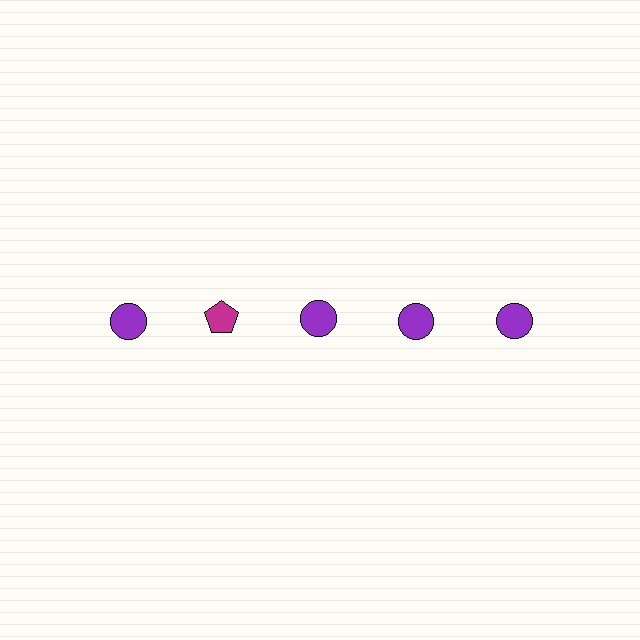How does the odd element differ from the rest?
It differs in both color (magenta instead of purple) and shape (pentagon instead of circle).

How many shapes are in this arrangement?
There are 5 shapes arranged in a grid pattern.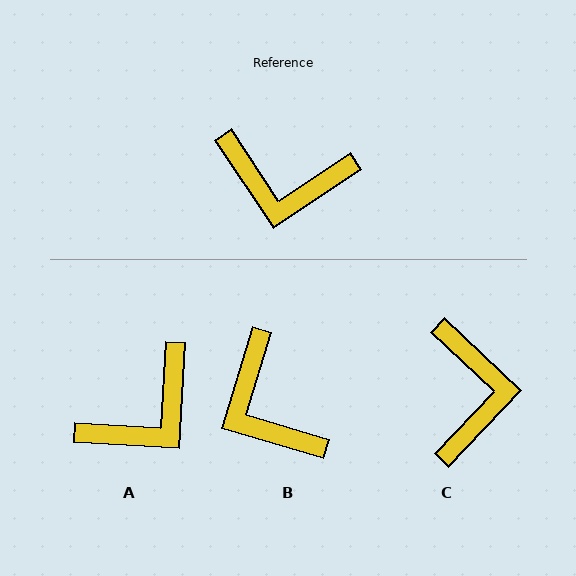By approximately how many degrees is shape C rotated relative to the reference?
Approximately 103 degrees counter-clockwise.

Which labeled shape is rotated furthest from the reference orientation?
C, about 103 degrees away.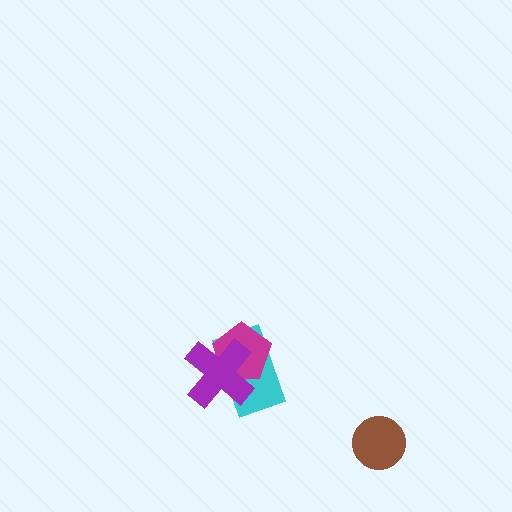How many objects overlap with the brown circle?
0 objects overlap with the brown circle.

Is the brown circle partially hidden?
No, no other shape covers it.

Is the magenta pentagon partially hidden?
Yes, it is partially covered by another shape.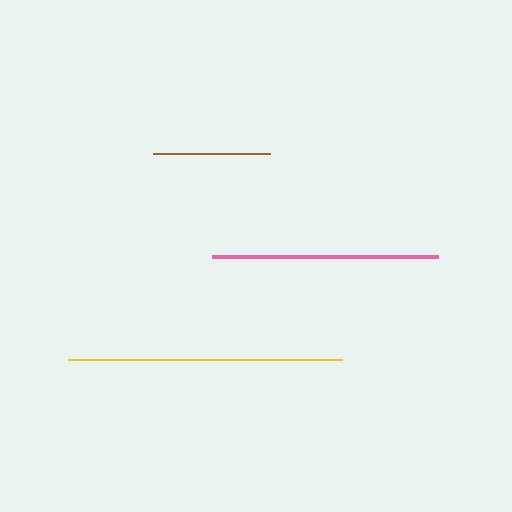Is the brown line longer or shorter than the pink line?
The pink line is longer than the brown line.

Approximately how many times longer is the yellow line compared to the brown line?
The yellow line is approximately 2.4 times the length of the brown line.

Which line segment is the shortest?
The brown line is the shortest at approximately 116 pixels.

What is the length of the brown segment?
The brown segment is approximately 116 pixels long.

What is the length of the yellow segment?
The yellow segment is approximately 275 pixels long.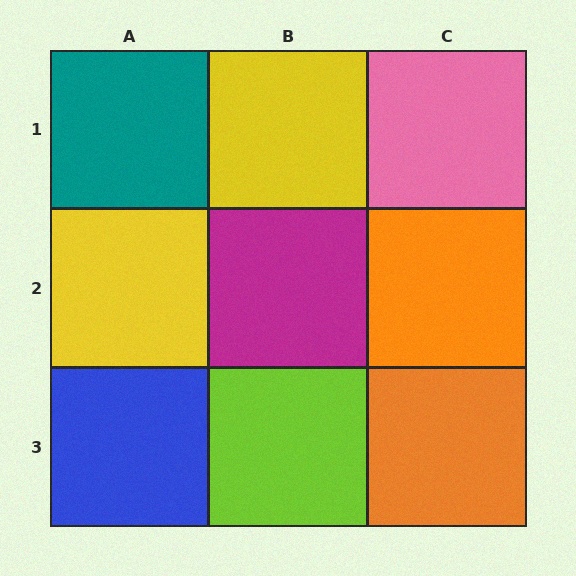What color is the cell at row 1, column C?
Pink.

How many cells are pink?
1 cell is pink.